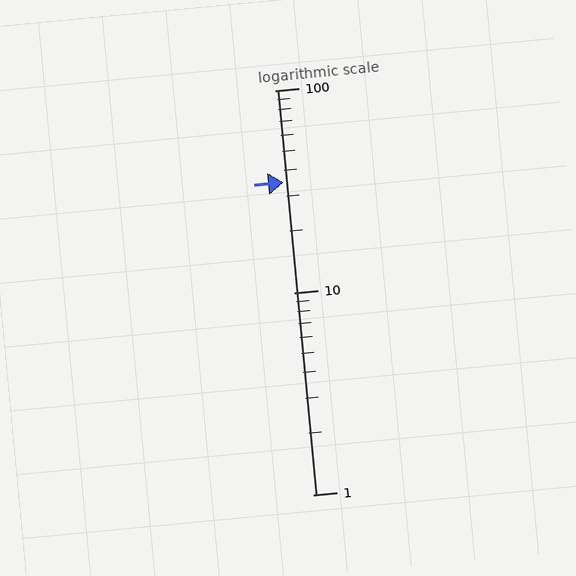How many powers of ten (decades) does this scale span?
The scale spans 2 decades, from 1 to 100.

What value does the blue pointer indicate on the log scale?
The pointer indicates approximately 35.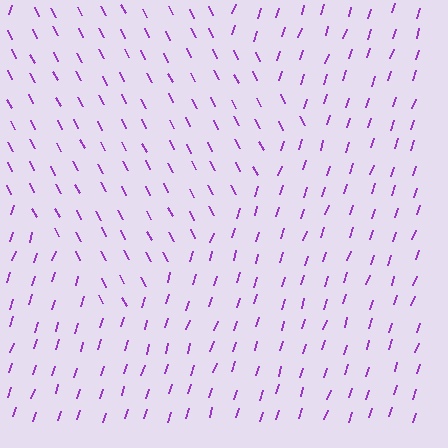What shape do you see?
I see a diamond.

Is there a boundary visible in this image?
Yes, there is a texture boundary formed by a change in line orientation.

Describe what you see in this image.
The image is filled with small purple line segments. A diamond region in the image has lines oriented differently from the surrounding lines, creating a visible texture boundary.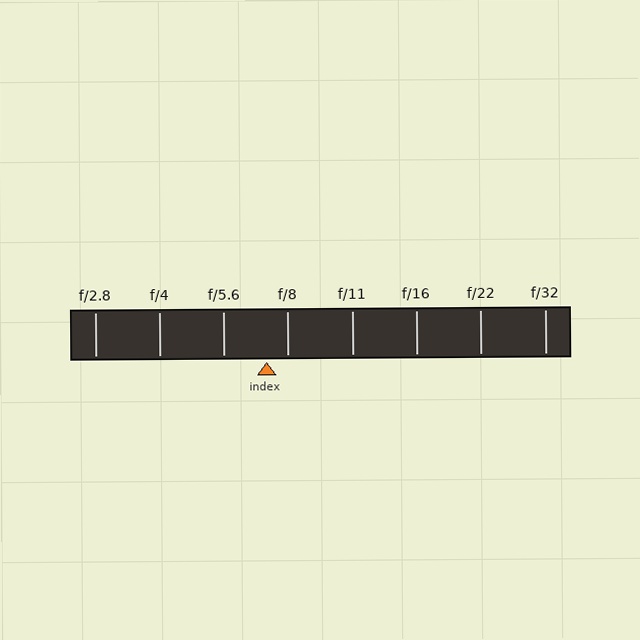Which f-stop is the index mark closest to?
The index mark is closest to f/8.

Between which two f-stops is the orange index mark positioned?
The index mark is between f/5.6 and f/8.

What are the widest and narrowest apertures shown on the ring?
The widest aperture shown is f/2.8 and the narrowest is f/32.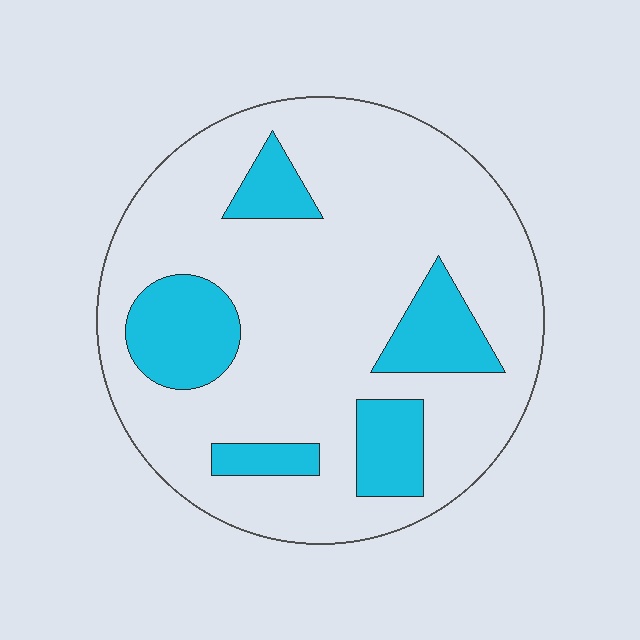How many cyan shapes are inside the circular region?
5.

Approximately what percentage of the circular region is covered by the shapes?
Approximately 20%.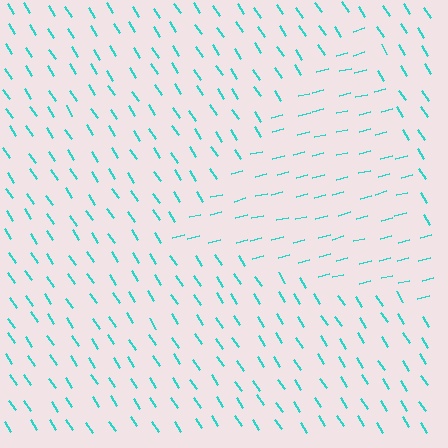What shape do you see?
I see a triangle.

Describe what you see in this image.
The image is filled with small cyan line segments. A triangle region in the image has lines oriented differently from the surrounding lines, creating a visible texture boundary.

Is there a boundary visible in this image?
Yes, there is a texture boundary formed by a change in line orientation.